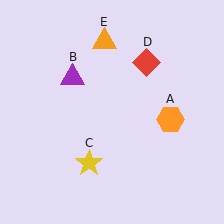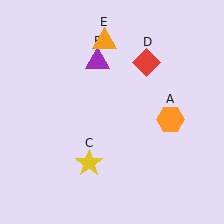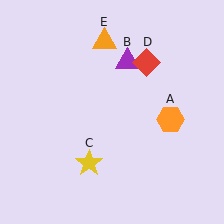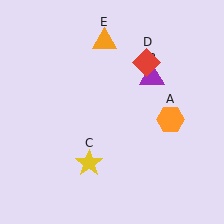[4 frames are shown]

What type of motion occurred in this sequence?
The purple triangle (object B) rotated clockwise around the center of the scene.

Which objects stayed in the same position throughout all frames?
Orange hexagon (object A) and yellow star (object C) and red diamond (object D) and orange triangle (object E) remained stationary.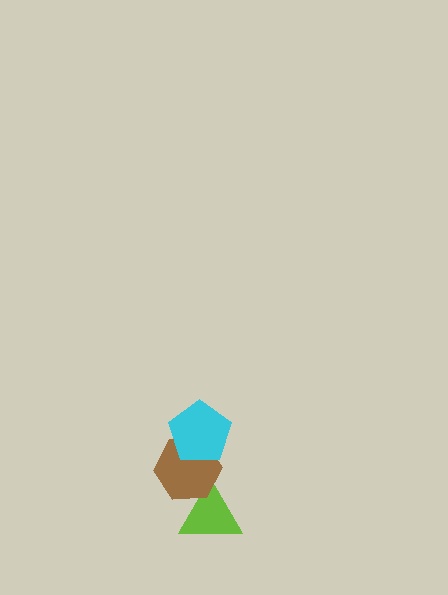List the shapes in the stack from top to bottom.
From top to bottom: the cyan pentagon, the brown hexagon, the lime triangle.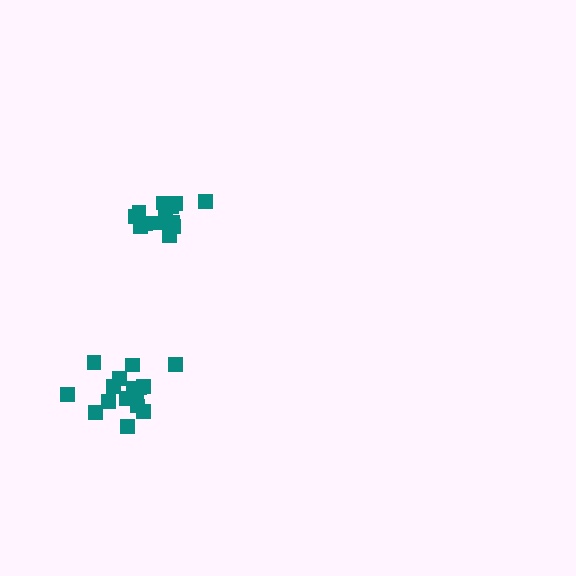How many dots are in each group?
Group 1: 15 dots, Group 2: 17 dots (32 total).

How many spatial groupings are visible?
There are 2 spatial groupings.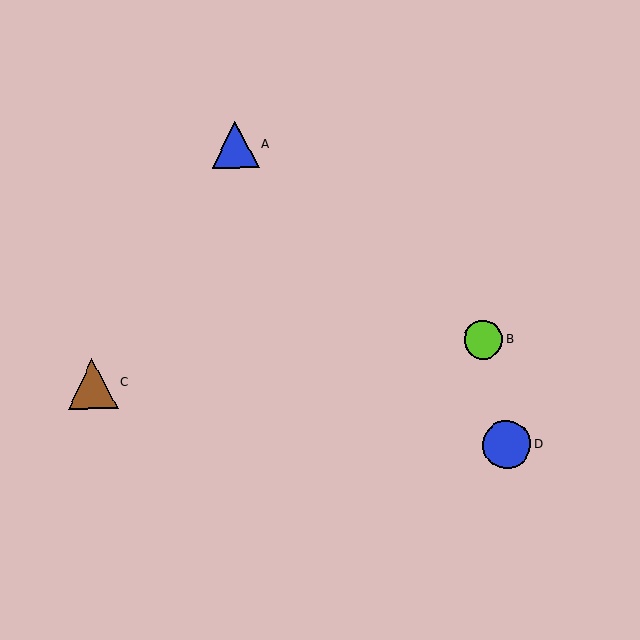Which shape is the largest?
The brown triangle (labeled C) is the largest.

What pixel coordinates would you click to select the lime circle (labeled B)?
Click at (483, 340) to select the lime circle B.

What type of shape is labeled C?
Shape C is a brown triangle.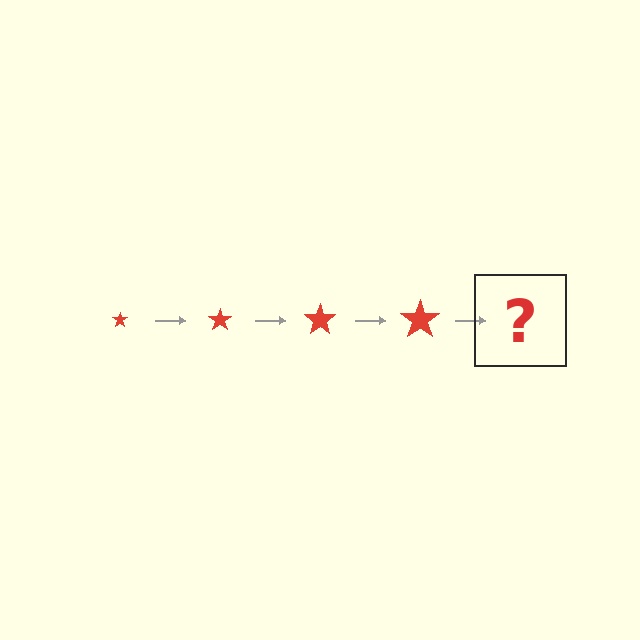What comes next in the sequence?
The next element should be a red star, larger than the previous one.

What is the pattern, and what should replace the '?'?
The pattern is that the star gets progressively larger each step. The '?' should be a red star, larger than the previous one.